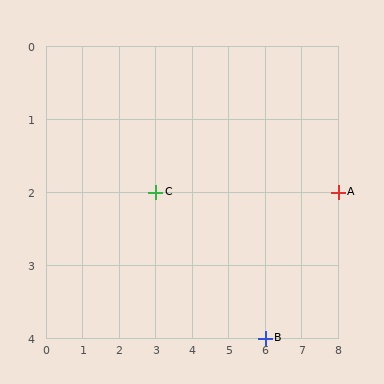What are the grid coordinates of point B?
Point B is at grid coordinates (6, 4).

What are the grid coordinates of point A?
Point A is at grid coordinates (8, 2).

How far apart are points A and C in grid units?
Points A and C are 5 columns apart.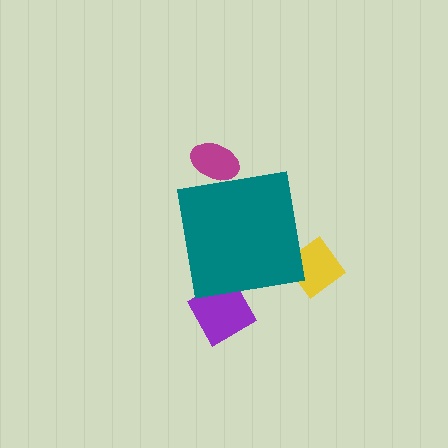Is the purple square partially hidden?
Yes, the purple square is partially hidden behind the teal square.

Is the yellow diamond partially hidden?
Yes, the yellow diamond is partially hidden behind the teal square.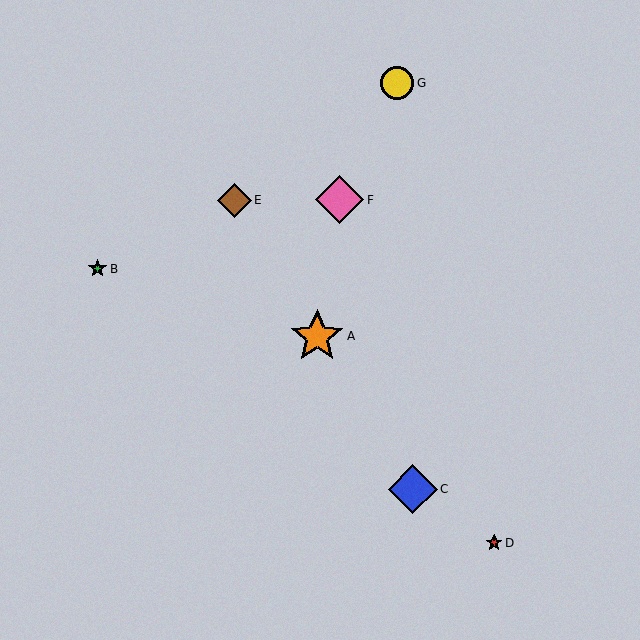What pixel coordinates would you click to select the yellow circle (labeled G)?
Click at (397, 83) to select the yellow circle G.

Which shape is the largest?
The orange star (labeled A) is the largest.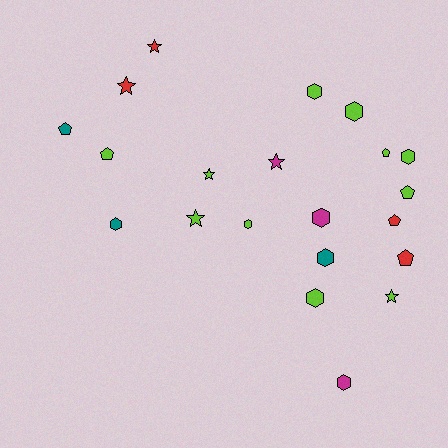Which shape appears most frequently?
Hexagon, with 9 objects.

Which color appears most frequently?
Lime, with 11 objects.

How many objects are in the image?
There are 21 objects.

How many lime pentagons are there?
There are 3 lime pentagons.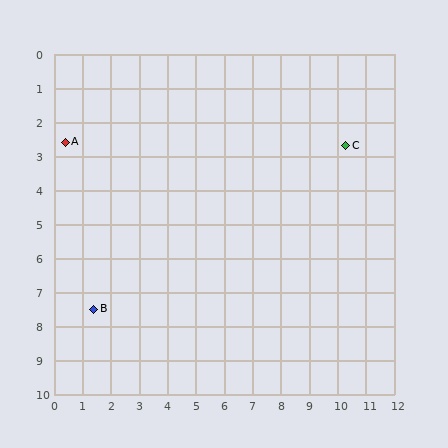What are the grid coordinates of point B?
Point B is at approximately (1.4, 7.5).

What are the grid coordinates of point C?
Point C is at approximately (10.3, 2.7).